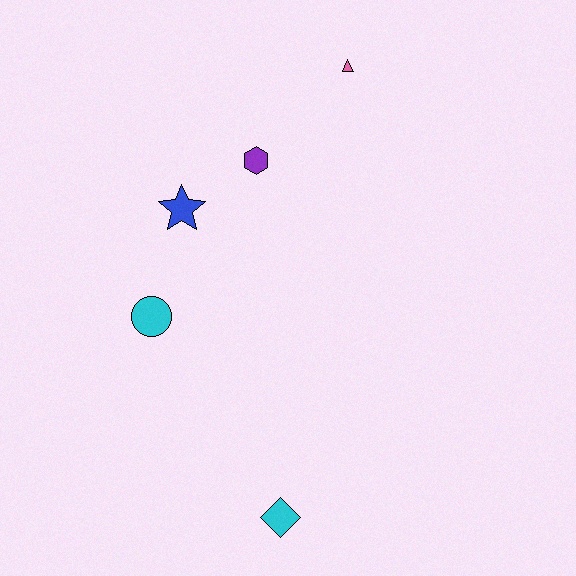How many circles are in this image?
There is 1 circle.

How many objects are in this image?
There are 5 objects.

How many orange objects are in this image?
There are no orange objects.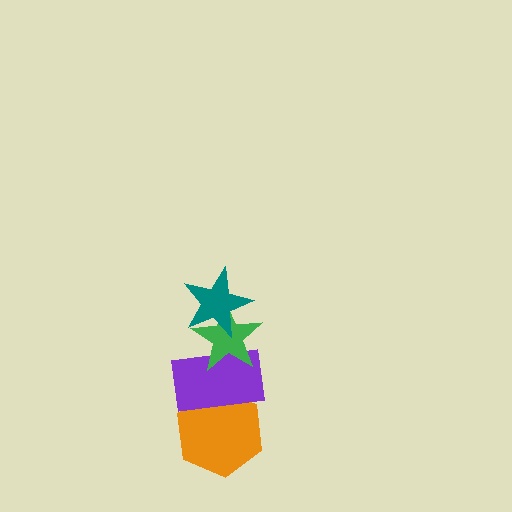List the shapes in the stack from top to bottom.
From top to bottom: the teal star, the green star, the purple rectangle, the orange hexagon.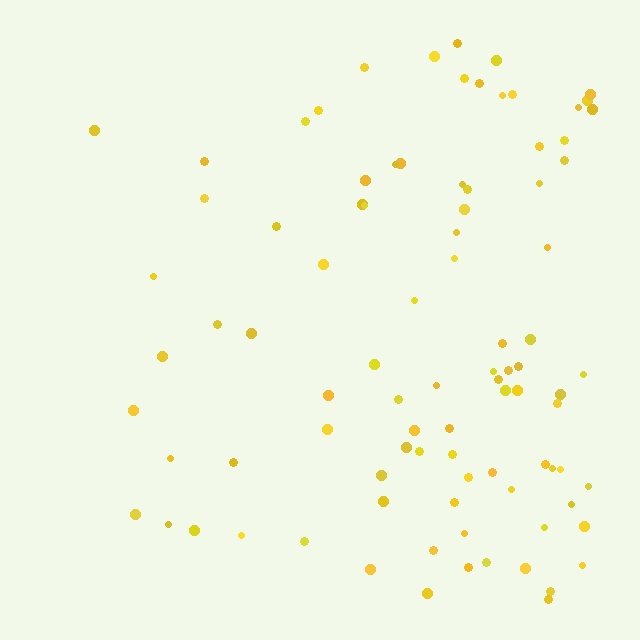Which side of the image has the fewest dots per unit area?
The left.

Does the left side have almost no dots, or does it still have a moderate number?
Still a moderate number, just noticeably fewer than the right.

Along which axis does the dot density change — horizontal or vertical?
Horizontal.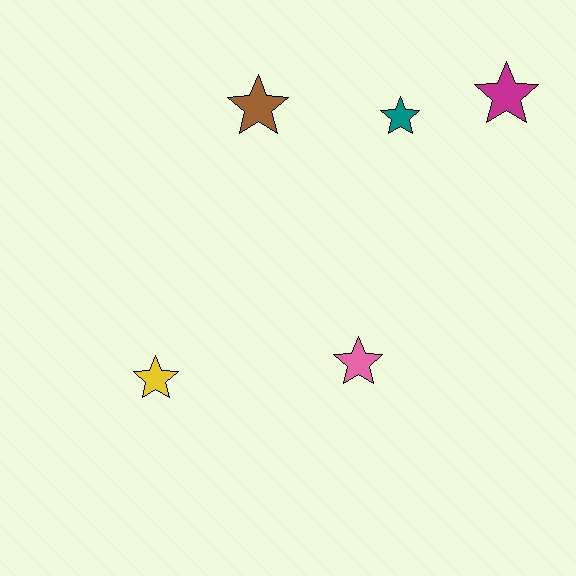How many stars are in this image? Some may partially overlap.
There are 5 stars.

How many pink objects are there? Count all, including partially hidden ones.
There is 1 pink object.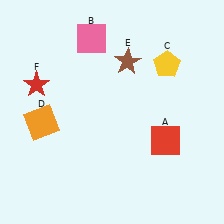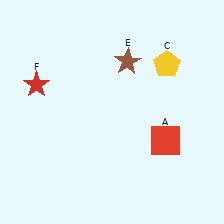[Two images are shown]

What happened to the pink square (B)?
The pink square (B) was removed in Image 2. It was in the top-left area of Image 1.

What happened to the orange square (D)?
The orange square (D) was removed in Image 2. It was in the bottom-left area of Image 1.